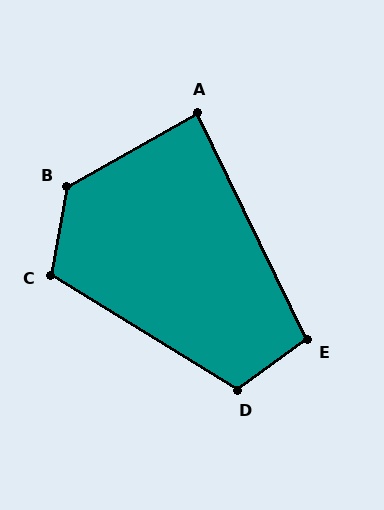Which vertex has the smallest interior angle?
A, at approximately 86 degrees.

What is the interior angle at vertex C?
Approximately 111 degrees (obtuse).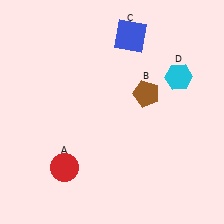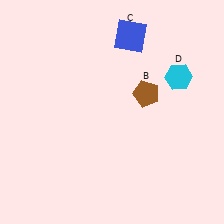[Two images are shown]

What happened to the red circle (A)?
The red circle (A) was removed in Image 2. It was in the bottom-left area of Image 1.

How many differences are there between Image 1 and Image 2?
There is 1 difference between the two images.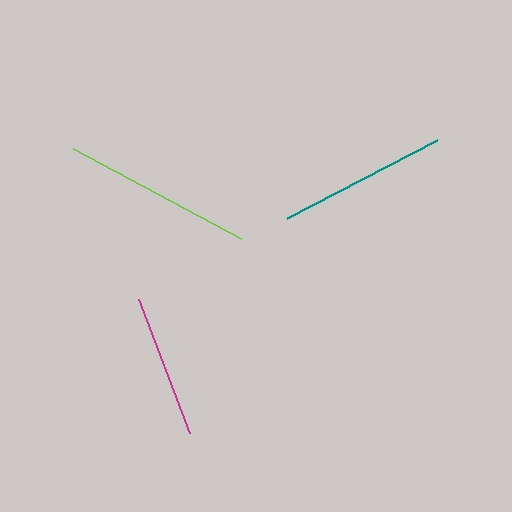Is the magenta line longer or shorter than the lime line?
The lime line is longer than the magenta line.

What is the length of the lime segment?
The lime segment is approximately 190 pixels long.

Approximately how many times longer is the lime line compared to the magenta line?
The lime line is approximately 1.3 times the length of the magenta line.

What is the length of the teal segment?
The teal segment is approximately 169 pixels long.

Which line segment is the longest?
The lime line is the longest at approximately 190 pixels.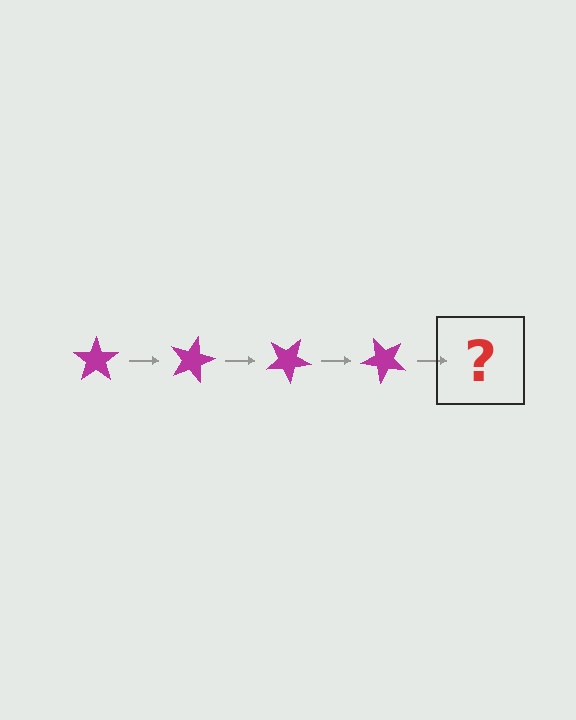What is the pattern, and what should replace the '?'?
The pattern is that the star rotates 15 degrees each step. The '?' should be a magenta star rotated 60 degrees.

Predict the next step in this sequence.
The next step is a magenta star rotated 60 degrees.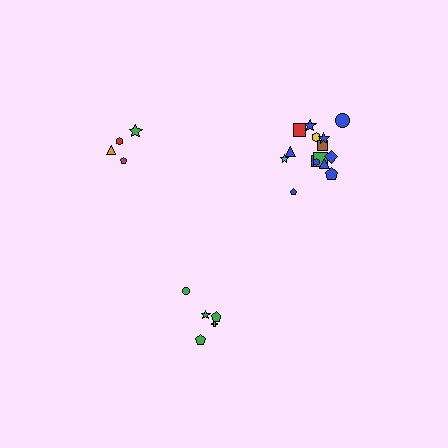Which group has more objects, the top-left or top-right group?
The top-right group.